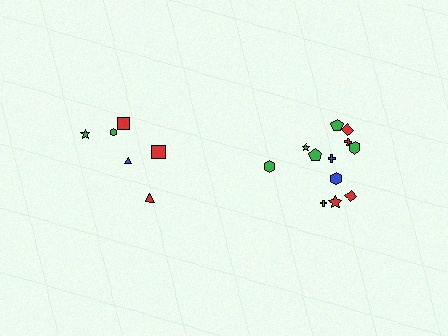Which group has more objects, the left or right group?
The right group.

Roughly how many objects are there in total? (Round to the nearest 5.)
Roughly 20 objects in total.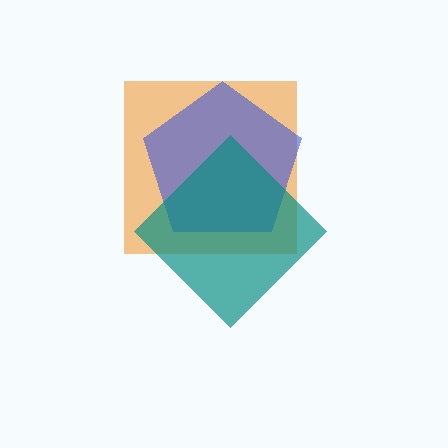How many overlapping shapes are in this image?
There are 3 overlapping shapes in the image.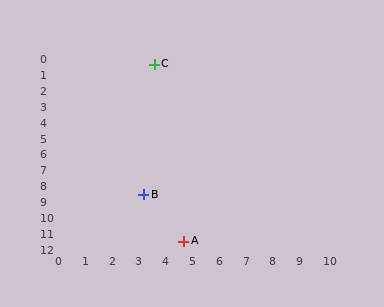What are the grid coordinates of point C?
Point C is at approximately (3.6, 0.4).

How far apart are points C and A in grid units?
Points C and A are about 11.2 grid units apart.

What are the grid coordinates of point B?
Point B is at approximately (3.2, 8.6).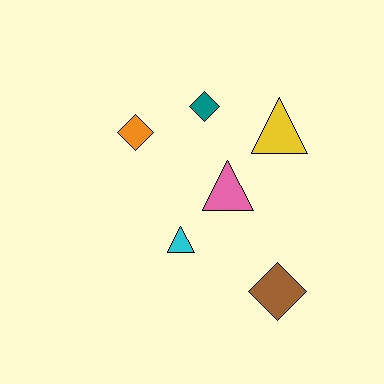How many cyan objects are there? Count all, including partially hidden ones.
There is 1 cyan object.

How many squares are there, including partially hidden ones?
There are no squares.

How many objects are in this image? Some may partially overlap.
There are 6 objects.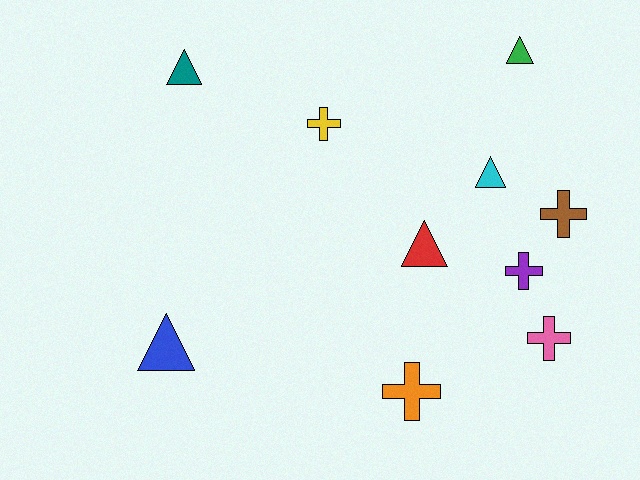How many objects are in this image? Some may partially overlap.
There are 10 objects.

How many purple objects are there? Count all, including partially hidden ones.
There is 1 purple object.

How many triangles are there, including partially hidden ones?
There are 5 triangles.